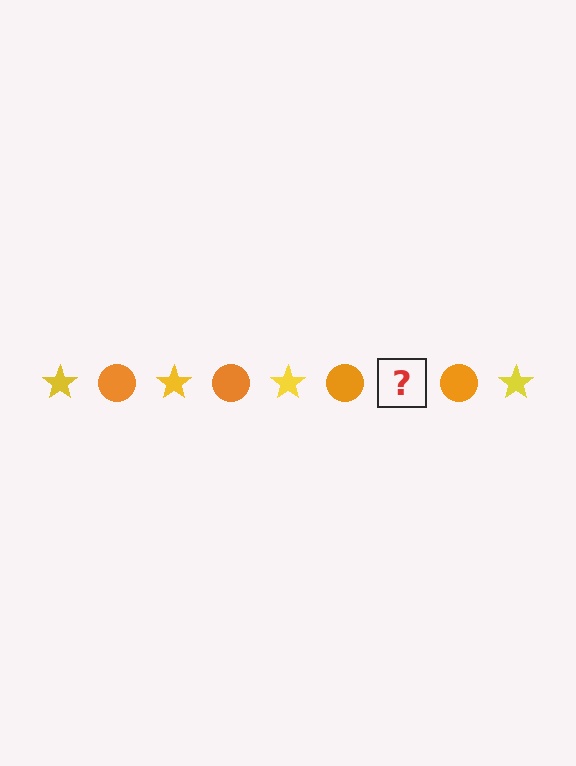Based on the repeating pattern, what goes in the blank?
The blank should be a yellow star.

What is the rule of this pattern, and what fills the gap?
The rule is that the pattern alternates between yellow star and orange circle. The gap should be filled with a yellow star.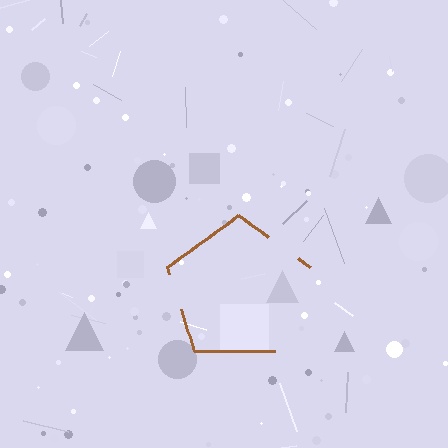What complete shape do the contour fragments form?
The contour fragments form a pentagon.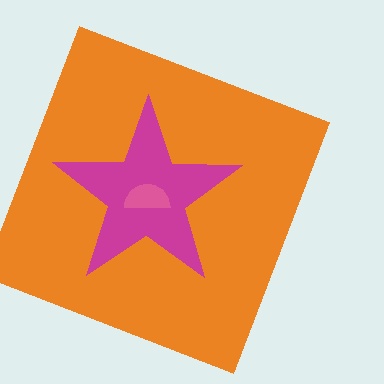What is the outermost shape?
The orange square.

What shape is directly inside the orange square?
The magenta star.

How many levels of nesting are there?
3.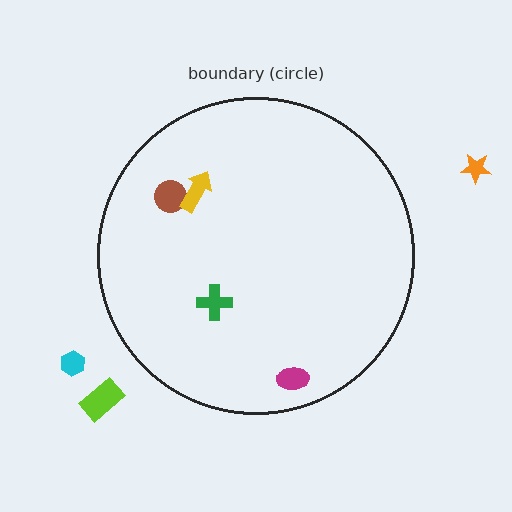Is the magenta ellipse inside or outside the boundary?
Inside.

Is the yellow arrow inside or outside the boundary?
Inside.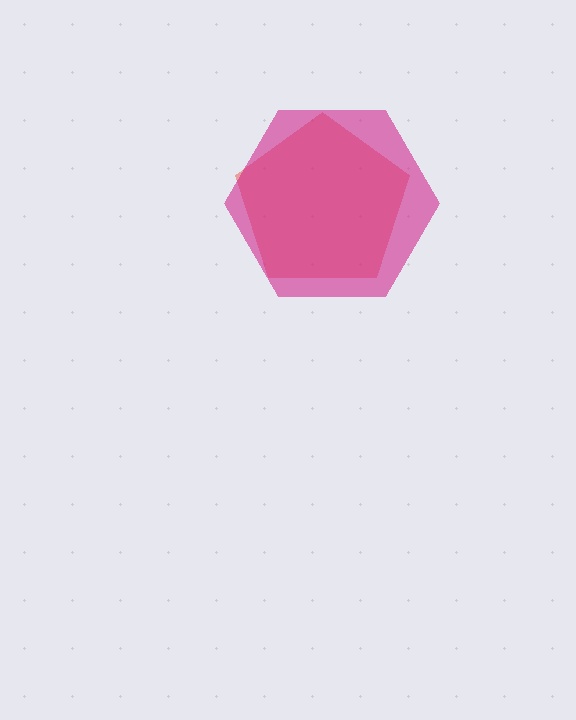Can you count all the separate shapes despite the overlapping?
Yes, there are 2 separate shapes.